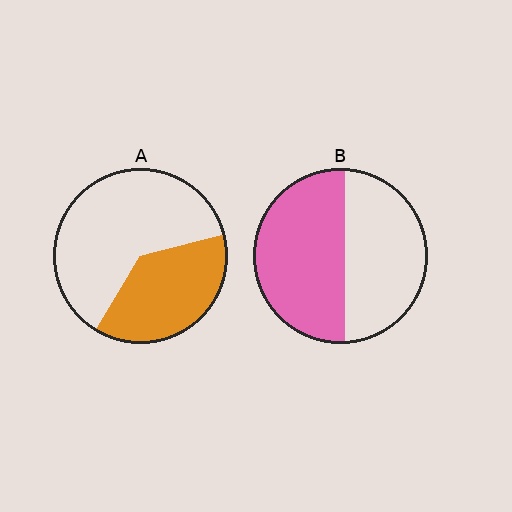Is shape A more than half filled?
No.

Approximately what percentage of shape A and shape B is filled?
A is approximately 40% and B is approximately 55%.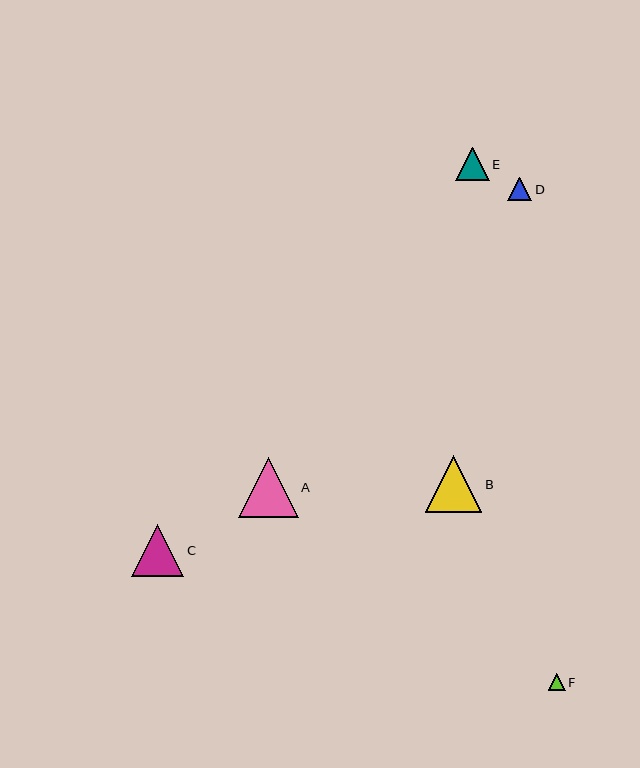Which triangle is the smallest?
Triangle F is the smallest with a size of approximately 17 pixels.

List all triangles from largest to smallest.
From largest to smallest: A, B, C, E, D, F.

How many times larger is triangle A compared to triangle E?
Triangle A is approximately 1.8 times the size of triangle E.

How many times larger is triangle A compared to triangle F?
Triangle A is approximately 3.5 times the size of triangle F.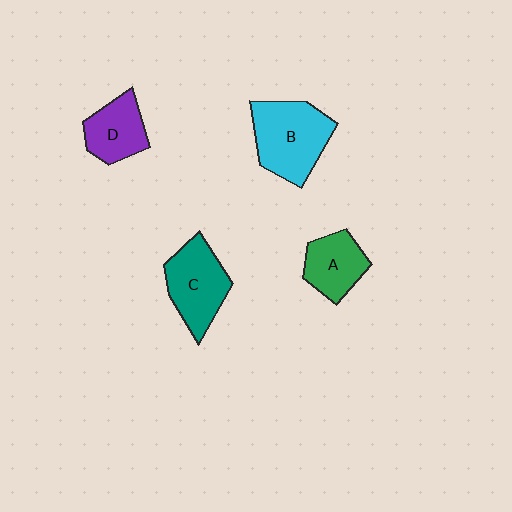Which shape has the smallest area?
Shape A (green).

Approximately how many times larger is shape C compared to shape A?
Approximately 1.3 times.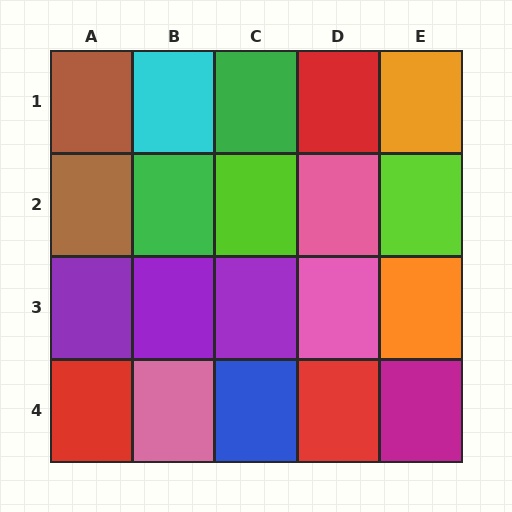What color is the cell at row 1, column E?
Orange.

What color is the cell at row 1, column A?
Brown.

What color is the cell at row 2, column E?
Lime.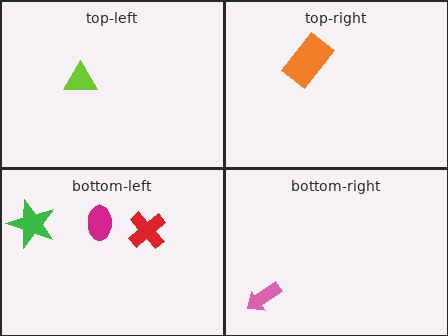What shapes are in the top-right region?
The orange rectangle.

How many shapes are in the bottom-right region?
1.